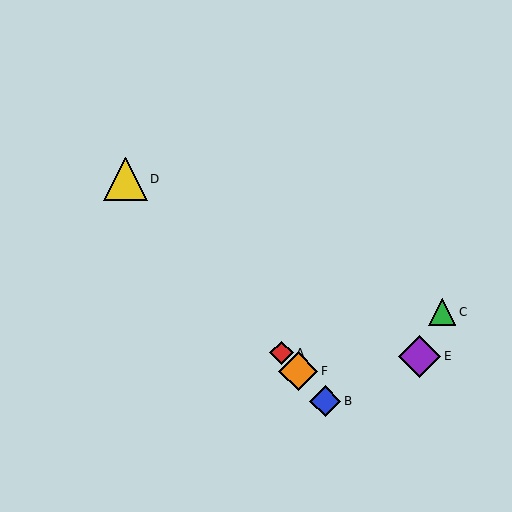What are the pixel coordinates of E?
Object E is at (419, 356).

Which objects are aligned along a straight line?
Objects A, B, D, F are aligned along a straight line.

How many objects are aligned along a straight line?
4 objects (A, B, D, F) are aligned along a straight line.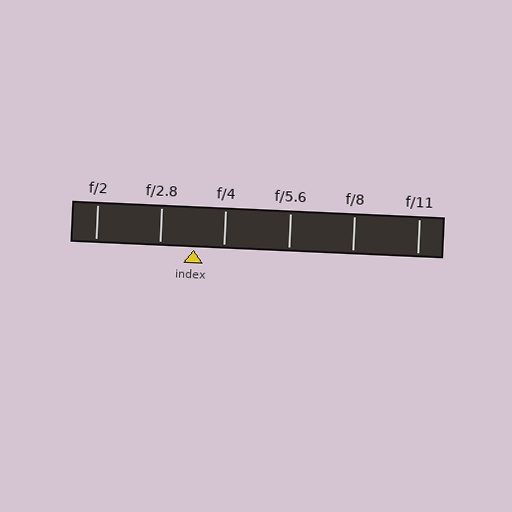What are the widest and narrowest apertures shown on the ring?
The widest aperture shown is f/2 and the narrowest is f/11.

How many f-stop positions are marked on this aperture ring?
There are 6 f-stop positions marked.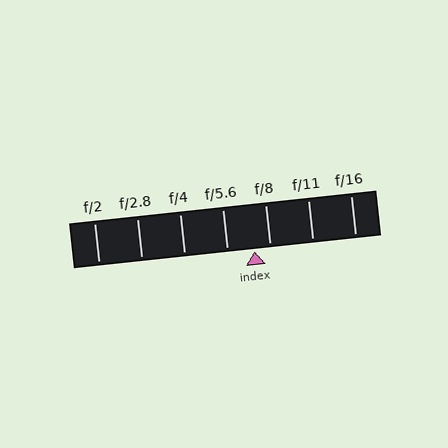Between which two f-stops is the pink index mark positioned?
The index mark is between f/5.6 and f/8.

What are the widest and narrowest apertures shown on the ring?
The widest aperture shown is f/2 and the narrowest is f/16.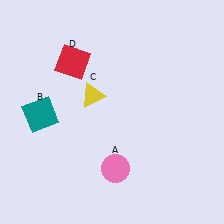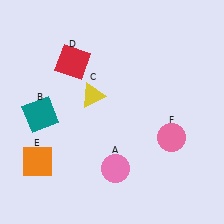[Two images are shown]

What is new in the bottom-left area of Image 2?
An orange square (E) was added in the bottom-left area of Image 2.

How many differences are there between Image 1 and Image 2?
There are 2 differences between the two images.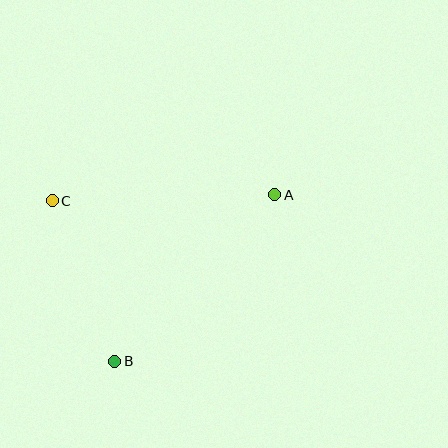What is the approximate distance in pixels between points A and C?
The distance between A and C is approximately 222 pixels.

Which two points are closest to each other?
Points B and C are closest to each other.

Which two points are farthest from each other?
Points A and B are farthest from each other.